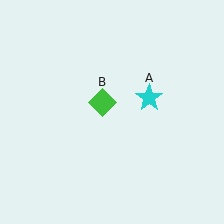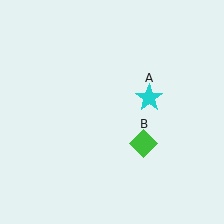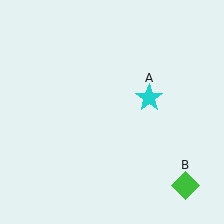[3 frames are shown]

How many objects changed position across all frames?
1 object changed position: green diamond (object B).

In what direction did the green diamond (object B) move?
The green diamond (object B) moved down and to the right.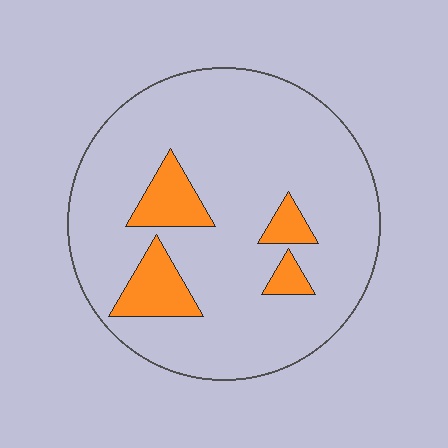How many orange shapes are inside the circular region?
4.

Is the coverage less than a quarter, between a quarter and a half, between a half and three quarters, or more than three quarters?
Less than a quarter.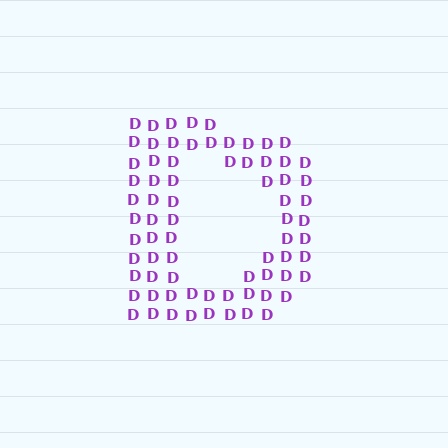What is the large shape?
The large shape is the letter D.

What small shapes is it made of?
It is made of small letter D's.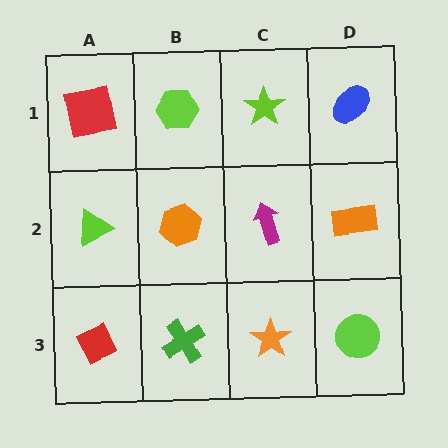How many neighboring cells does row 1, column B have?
3.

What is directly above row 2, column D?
A blue ellipse.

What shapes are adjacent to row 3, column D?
An orange rectangle (row 2, column D), an orange star (row 3, column C).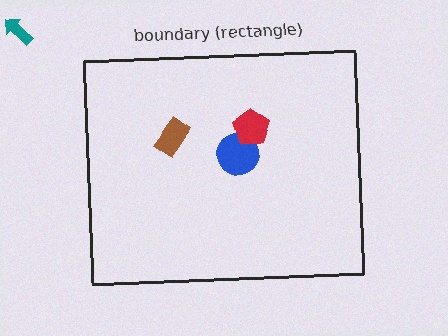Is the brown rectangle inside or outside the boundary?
Inside.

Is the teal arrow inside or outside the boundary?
Outside.